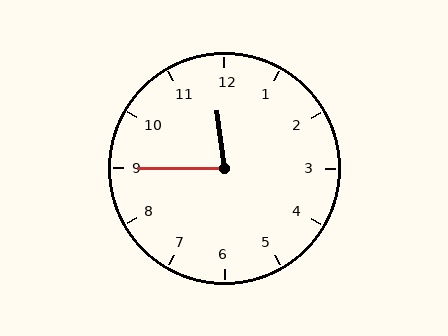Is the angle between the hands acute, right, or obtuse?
It is acute.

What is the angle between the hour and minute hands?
Approximately 82 degrees.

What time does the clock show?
11:45.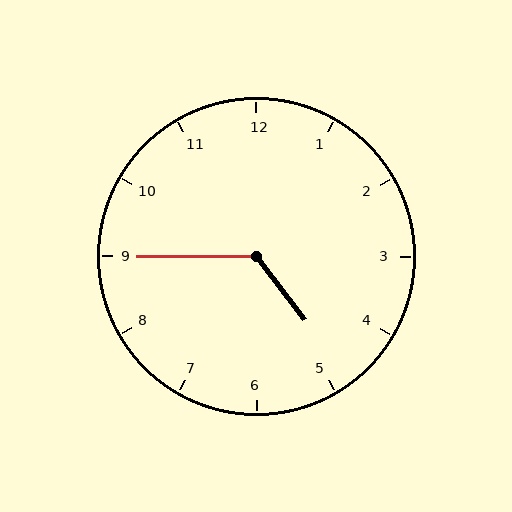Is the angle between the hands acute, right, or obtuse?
It is obtuse.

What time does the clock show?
4:45.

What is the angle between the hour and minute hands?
Approximately 128 degrees.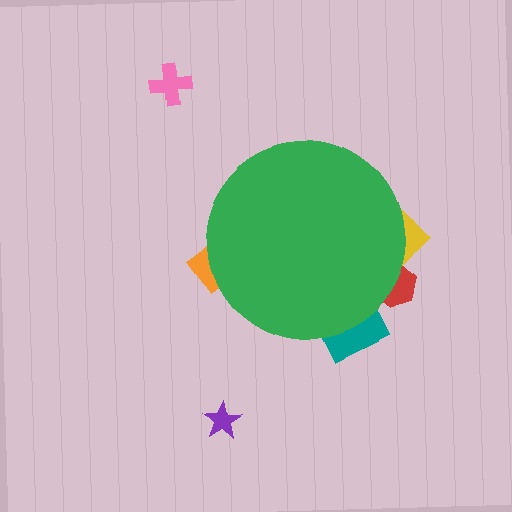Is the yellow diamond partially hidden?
Yes, the yellow diamond is partially hidden behind the green circle.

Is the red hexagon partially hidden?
Yes, the red hexagon is partially hidden behind the green circle.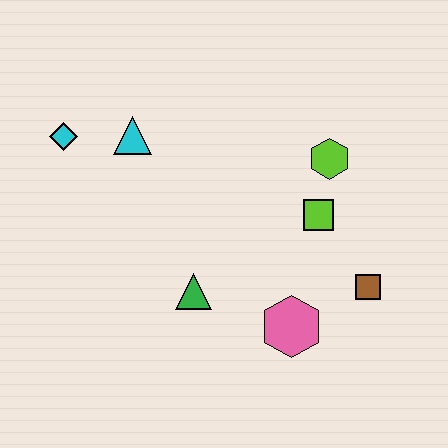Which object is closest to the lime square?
The lime hexagon is closest to the lime square.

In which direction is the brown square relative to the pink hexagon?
The brown square is to the right of the pink hexagon.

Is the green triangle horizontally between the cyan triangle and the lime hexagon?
Yes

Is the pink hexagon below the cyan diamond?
Yes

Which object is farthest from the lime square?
The cyan diamond is farthest from the lime square.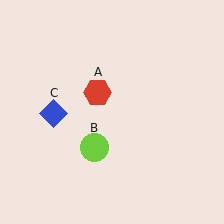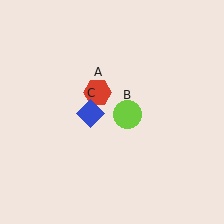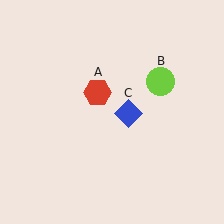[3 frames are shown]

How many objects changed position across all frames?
2 objects changed position: lime circle (object B), blue diamond (object C).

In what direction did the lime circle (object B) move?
The lime circle (object B) moved up and to the right.